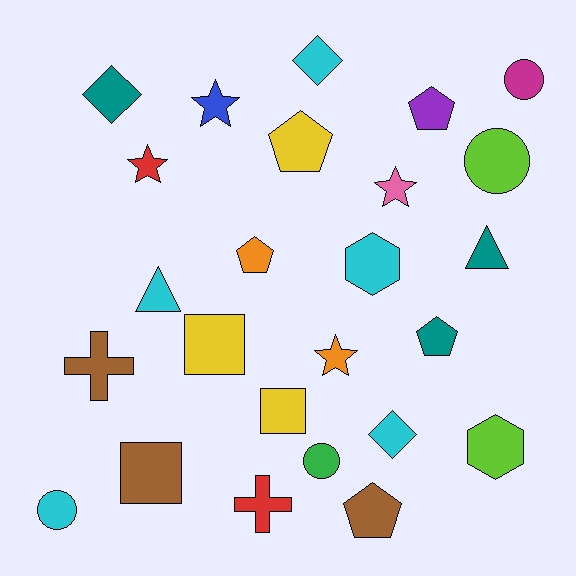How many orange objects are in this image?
There are 2 orange objects.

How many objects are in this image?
There are 25 objects.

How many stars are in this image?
There are 4 stars.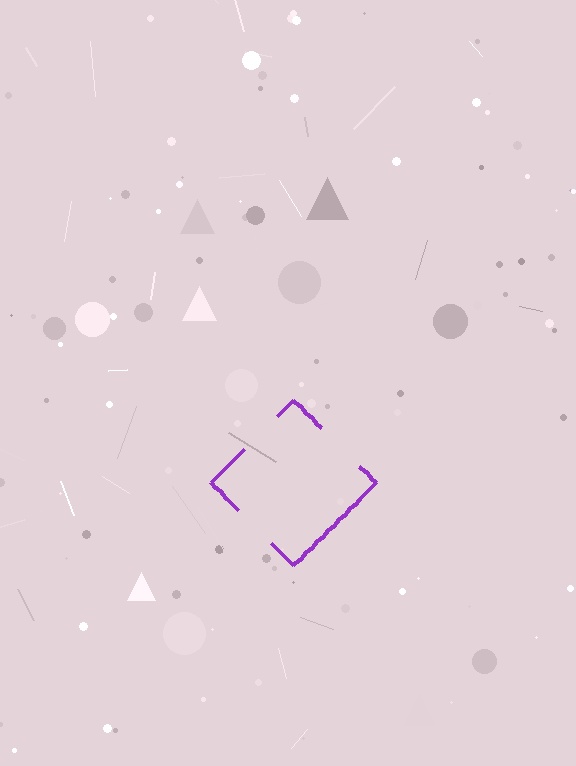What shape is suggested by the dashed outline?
The dashed outline suggests a diamond.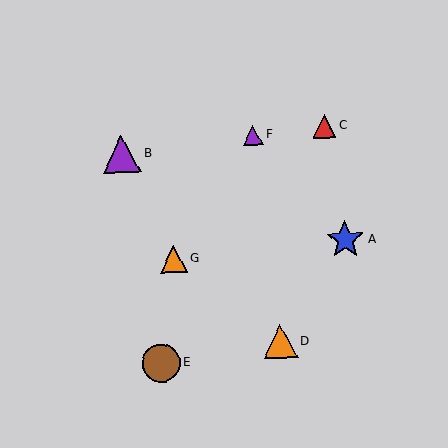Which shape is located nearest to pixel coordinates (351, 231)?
The blue star (labeled A) at (345, 239) is nearest to that location.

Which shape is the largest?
The blue star (labeled A) is the largest.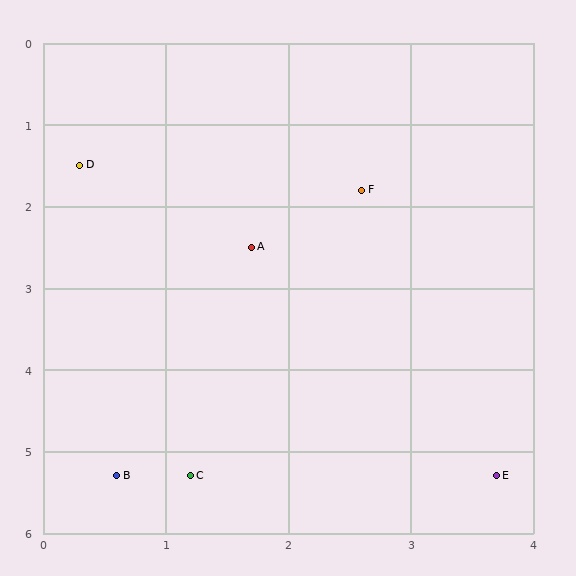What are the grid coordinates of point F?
Point F is at approximately (2.6, 1.8).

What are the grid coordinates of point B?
Point B is at approximately (0.6, 5.3).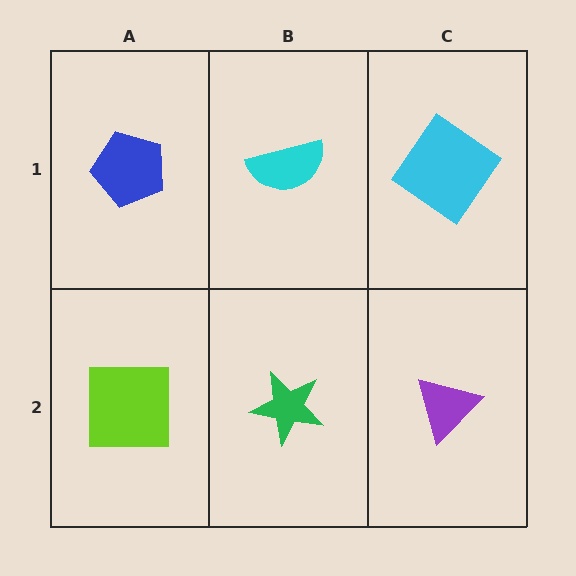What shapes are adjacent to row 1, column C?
A purple triangle (row 2, column C), a cyan semicircle (row 1, column B).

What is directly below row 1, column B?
A green star.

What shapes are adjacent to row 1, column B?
A green star (row 2, column B), a blue pentagon (row 1, column A), a cyan diamond (row 1, column C).